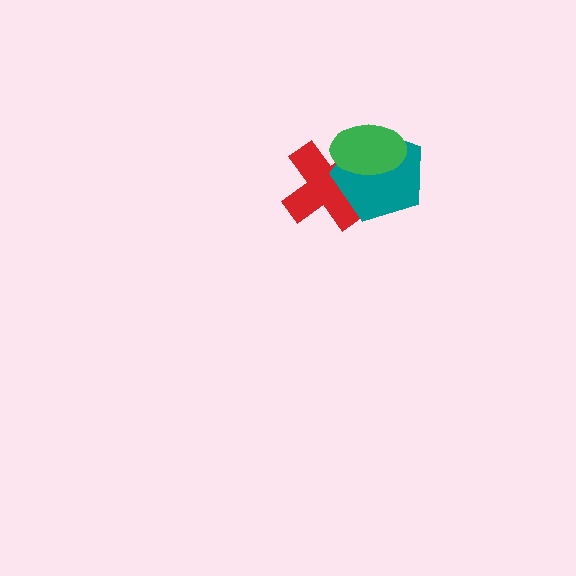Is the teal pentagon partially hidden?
Yes, it is partially covered by another shape.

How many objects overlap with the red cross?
2 objects overlap with the red cross.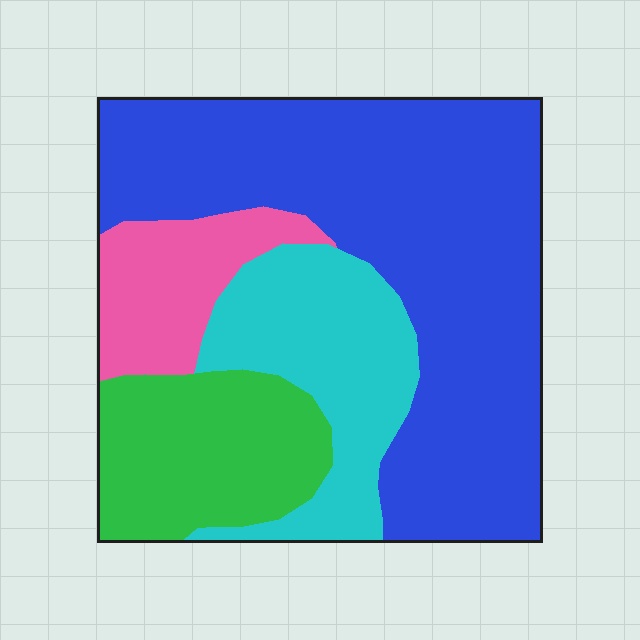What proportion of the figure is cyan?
Cyan covers roughly 20% of the figure.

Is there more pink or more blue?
Blue.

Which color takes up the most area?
Blue, at roughly 50%.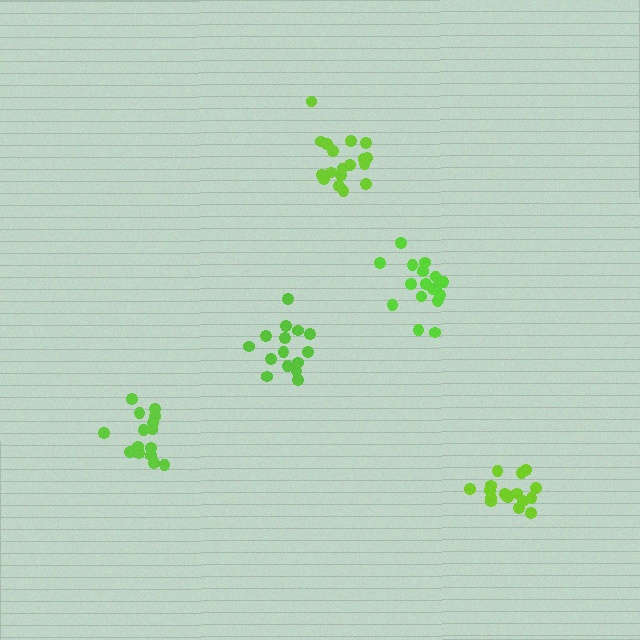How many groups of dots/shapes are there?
There are 5 groups.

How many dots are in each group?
Group 1: 18 dots, Group 2: 17 dots, Group 3: 18 dots, Group 4: 15 dots, Group 5: 15 dots (83 total).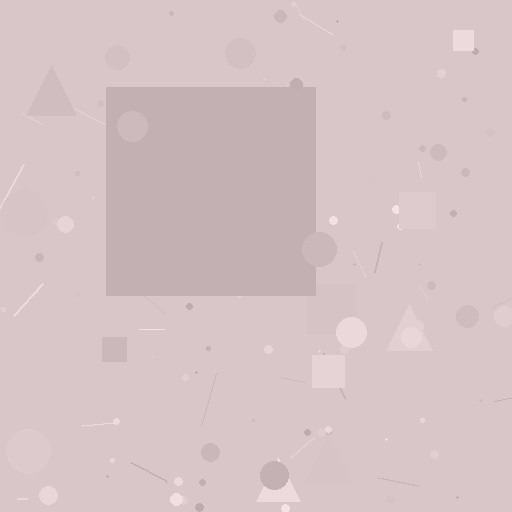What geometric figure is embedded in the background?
A square is embedded in the background.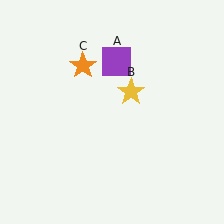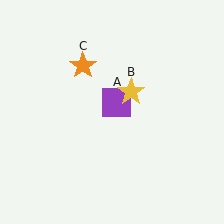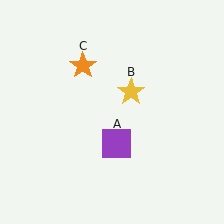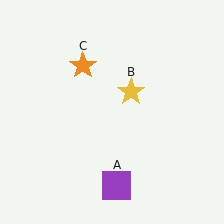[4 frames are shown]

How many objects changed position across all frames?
1 object changed position: purple square (object A).